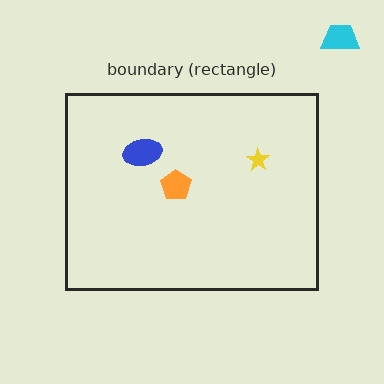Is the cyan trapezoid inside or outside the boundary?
Outside.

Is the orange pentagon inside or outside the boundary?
Inside.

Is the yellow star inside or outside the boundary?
Inside.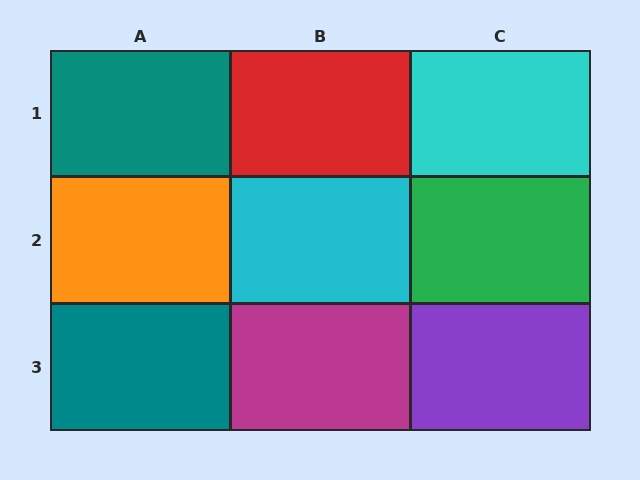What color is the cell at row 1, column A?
Teal.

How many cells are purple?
1 cell is purple.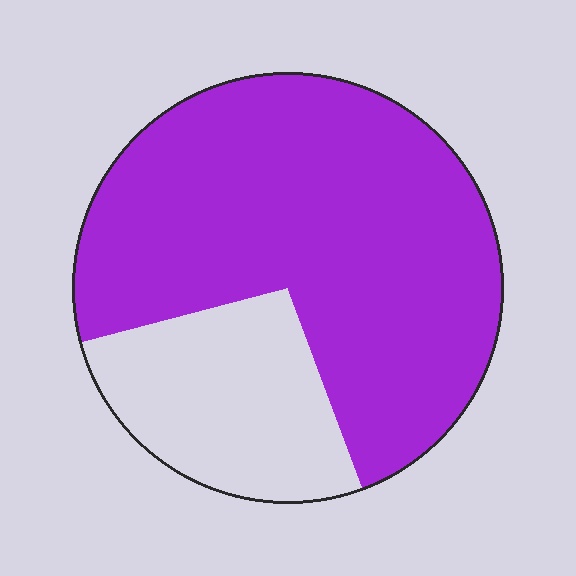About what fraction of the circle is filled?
About three quarters (3/4).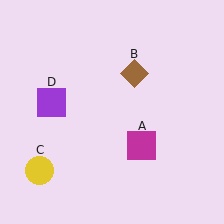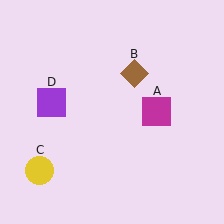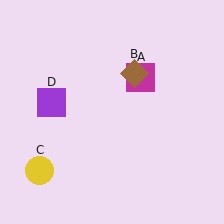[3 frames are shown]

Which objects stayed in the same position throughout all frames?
Brown diamond (object B) and yellow circle (object C) and purple square (object D) remained stationary.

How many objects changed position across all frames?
1 object changed position: magenta square (object A).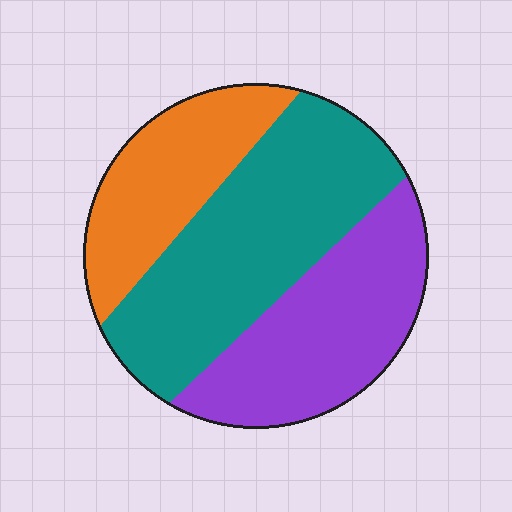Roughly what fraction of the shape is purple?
Purple takes up about one third (1/3) of the shape.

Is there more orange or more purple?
Purple.